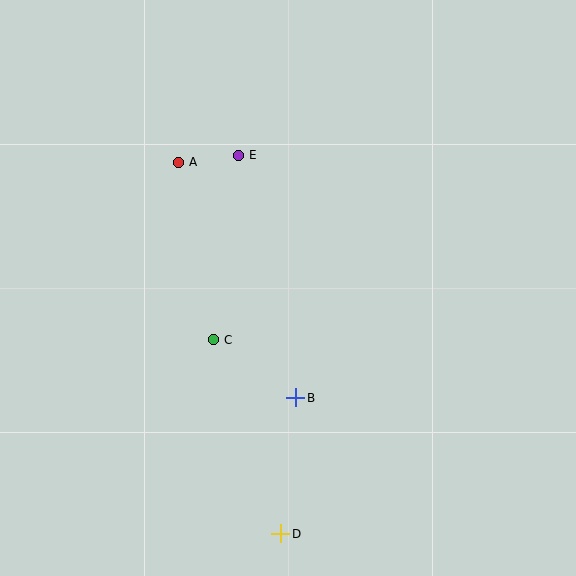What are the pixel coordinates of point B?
Point B is at (296, 398).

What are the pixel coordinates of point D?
Point D is at (281, 534).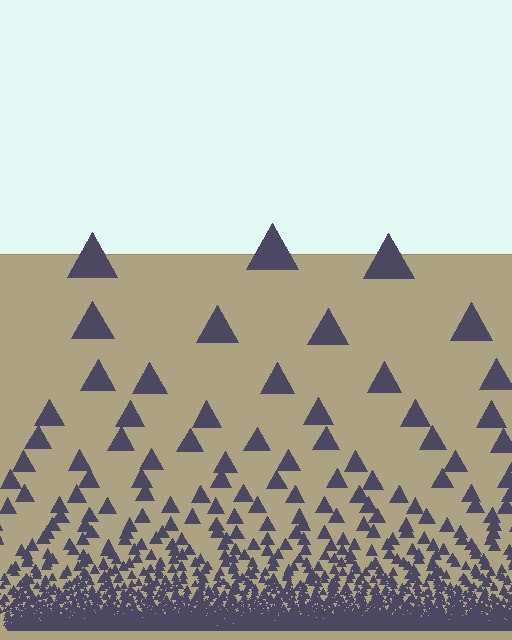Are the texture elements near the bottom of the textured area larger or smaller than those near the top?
Smaller. The gradient is inverted — elements near the bottom are smaller and denser.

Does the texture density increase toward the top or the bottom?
Density increases toward the bottom.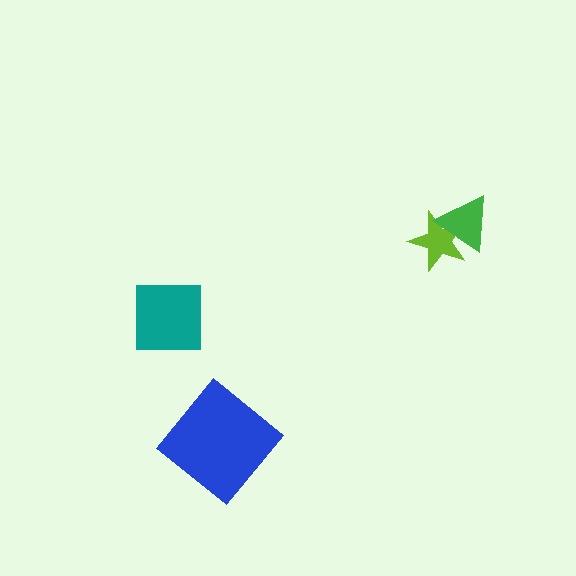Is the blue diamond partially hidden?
No, no other shape covers it.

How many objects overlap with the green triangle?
1 object overlaps with the green triangle.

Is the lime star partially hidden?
Yes, it is partially covered by another shape.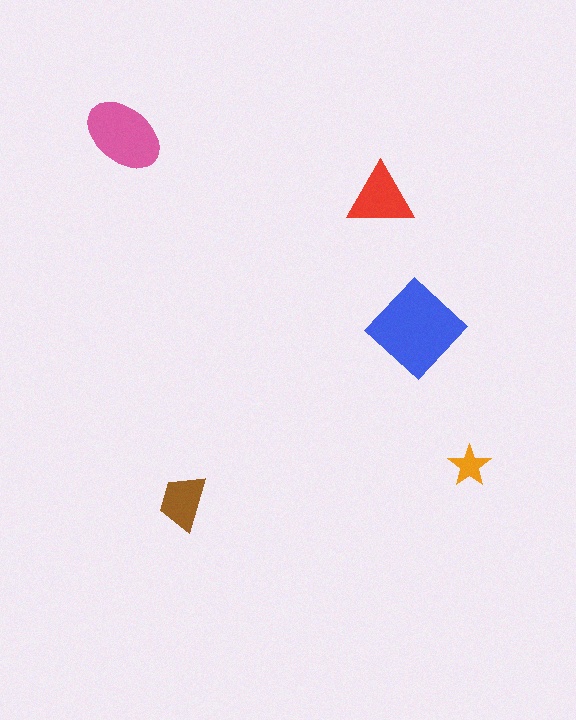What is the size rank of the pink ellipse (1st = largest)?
2nd.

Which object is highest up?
The pink ellipse is topmost.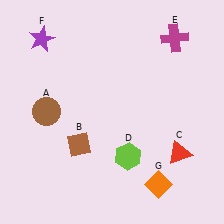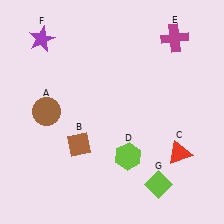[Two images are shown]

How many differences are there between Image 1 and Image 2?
There is 1 difference between the two images.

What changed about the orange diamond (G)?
In Image 1, G is orange. In Image 2, it changed to lime.